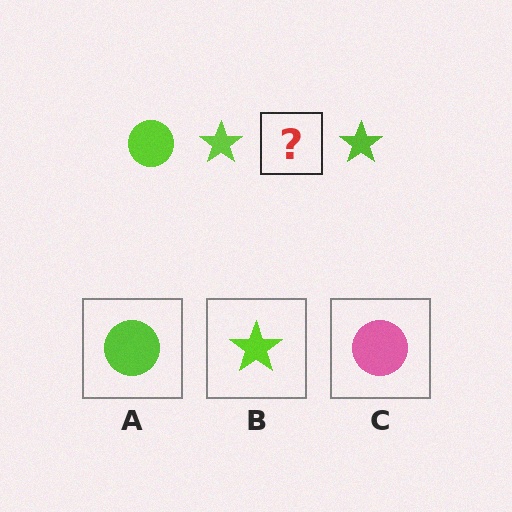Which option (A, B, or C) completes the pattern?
A.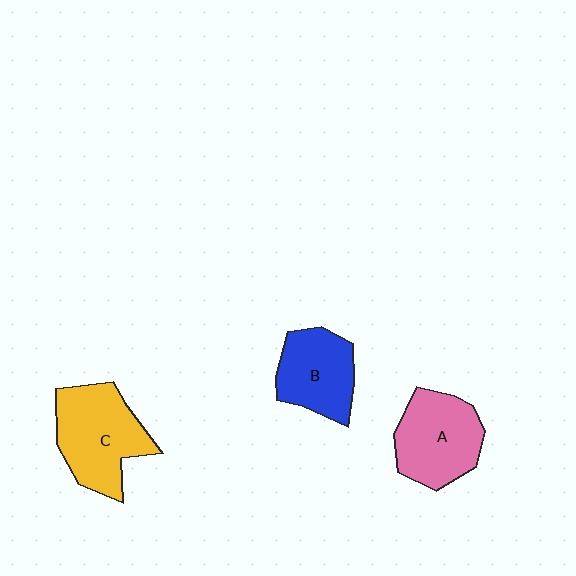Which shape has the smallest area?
Shape B (blue).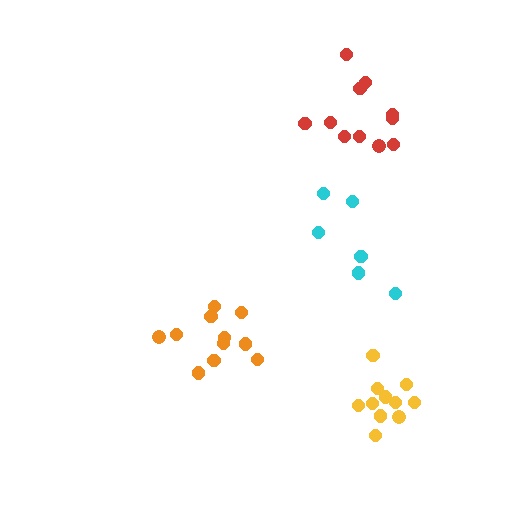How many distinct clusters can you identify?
There are 4 distinct clusters.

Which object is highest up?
The red cluster is topmost.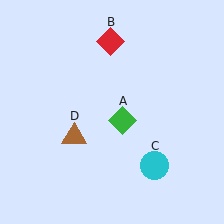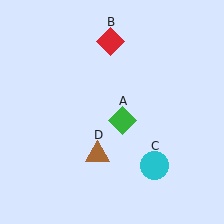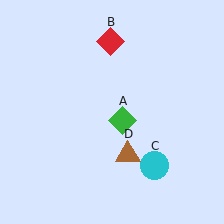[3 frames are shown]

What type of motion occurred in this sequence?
The brown triangle (object D) rotated counterclockwise around the center of the scene.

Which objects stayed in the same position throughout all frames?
Green diamond (object A) and red diamond (object B) and cyan circle (object C) remained stationary.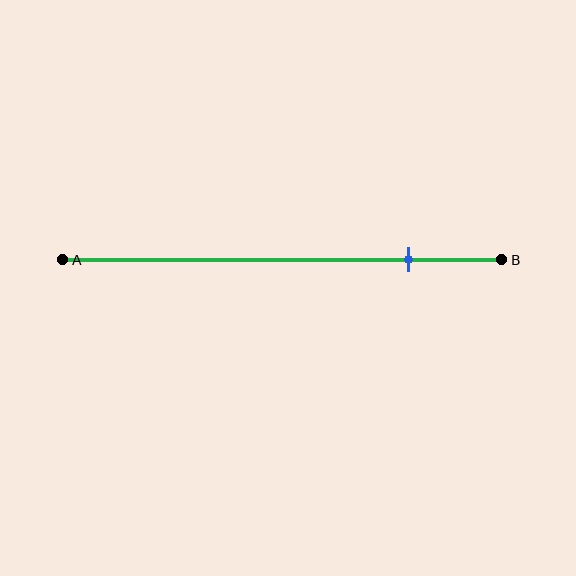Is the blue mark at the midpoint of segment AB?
No, the mark is at about 80% from A, not at the 50% midpoint.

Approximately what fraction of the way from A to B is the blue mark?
The blue mark is approximately 80% of the way from A to B.